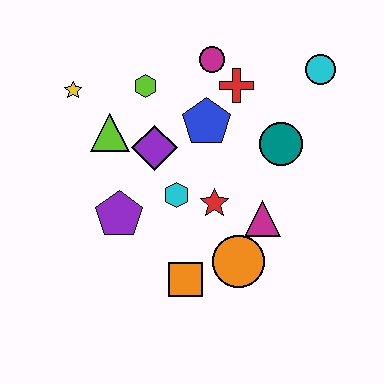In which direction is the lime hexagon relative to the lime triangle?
The lime hexagon is above the lime triangle.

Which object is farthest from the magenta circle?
The orange square is farthest from the magenta circle.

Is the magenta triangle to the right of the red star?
Yes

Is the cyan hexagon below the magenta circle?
Yes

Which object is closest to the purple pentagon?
The cyan hexagon is closest to the purple pentagon.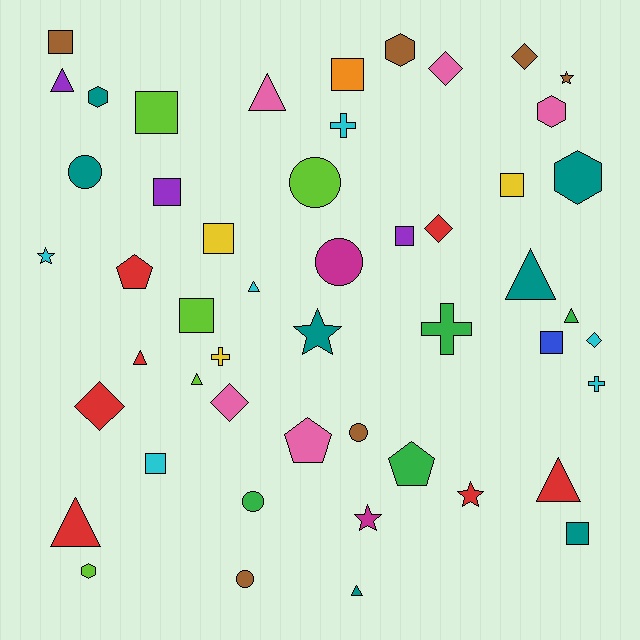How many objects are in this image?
There are 50 objects.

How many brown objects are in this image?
There are 6 brown objects.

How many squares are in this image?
There are 11 squares.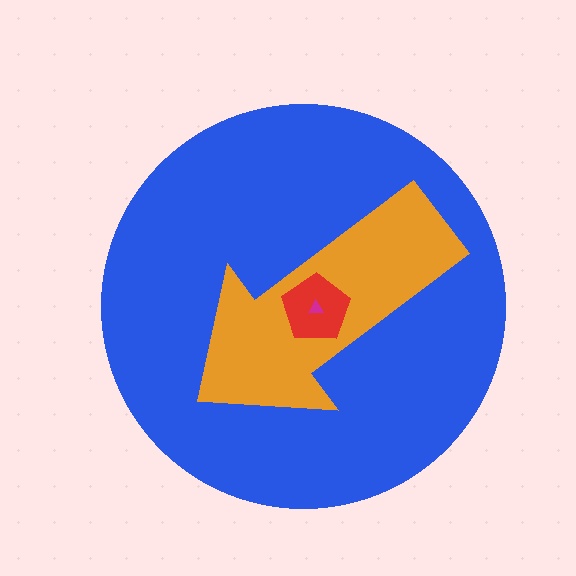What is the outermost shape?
The blue circle.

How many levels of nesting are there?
4.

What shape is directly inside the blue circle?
The orange arrow.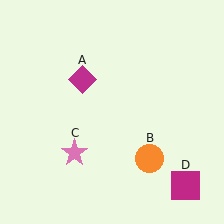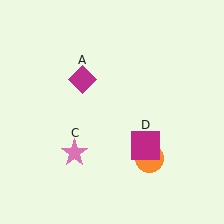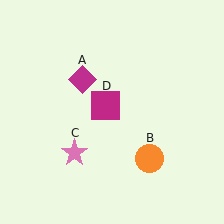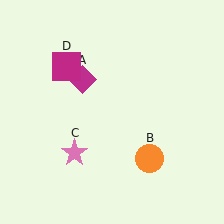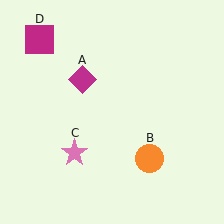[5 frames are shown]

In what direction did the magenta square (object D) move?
The magenta square (object D) moved up and to the left.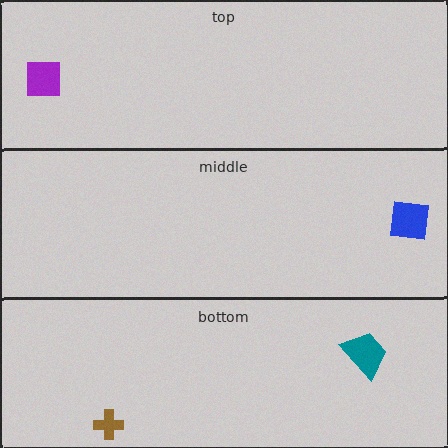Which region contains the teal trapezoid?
The bottom region.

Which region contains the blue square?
The middle region.